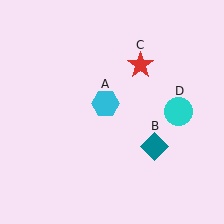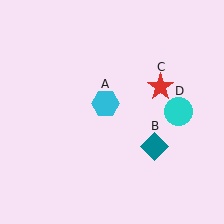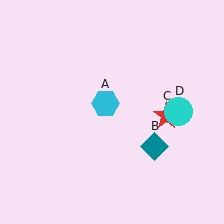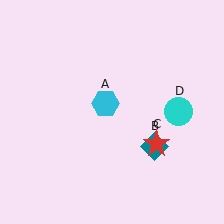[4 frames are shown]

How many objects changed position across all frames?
1 object changed position: red star (object C).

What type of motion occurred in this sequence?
The red star (object C) rotated clockwise around the center of the scene.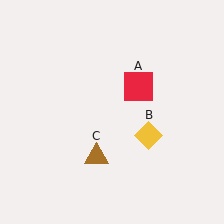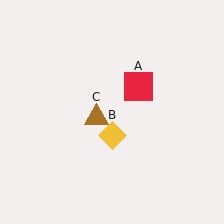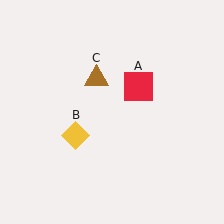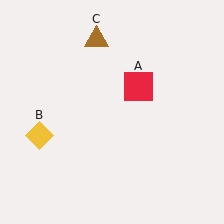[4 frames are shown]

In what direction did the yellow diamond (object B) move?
The yellow diamond (object B) moved left.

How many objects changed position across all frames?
2 objects changed position: yellow diamond (object B), brown triangle (object C).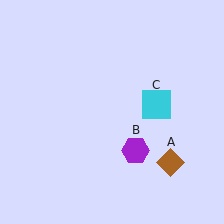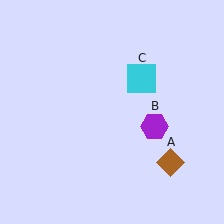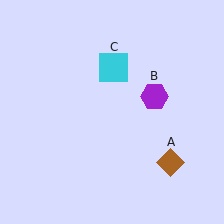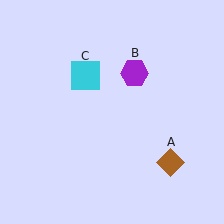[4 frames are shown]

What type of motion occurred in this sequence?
The purple hexagon (object B), cyan square (object C) rotated counterclockwise around the center of the scene.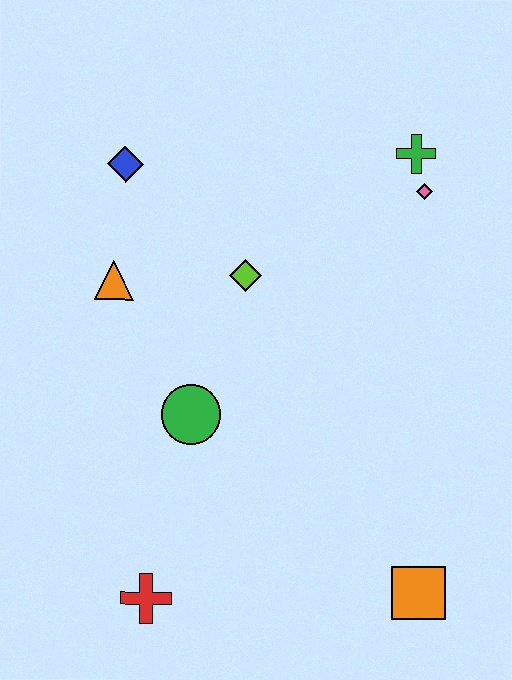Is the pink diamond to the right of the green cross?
Yes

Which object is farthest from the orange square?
The blue diamond is farthest from the orange square.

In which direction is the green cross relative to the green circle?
The green cross is above the green circle.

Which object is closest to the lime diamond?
The orange triangle is closest to the lime diamond.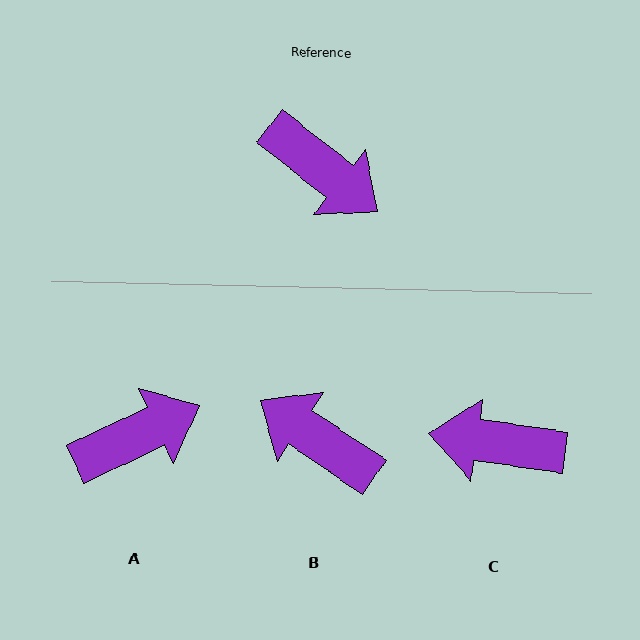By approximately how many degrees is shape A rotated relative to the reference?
Approximately 64 degrees counter-clockwise.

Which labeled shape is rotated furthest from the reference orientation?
B, about 175 degrees away.